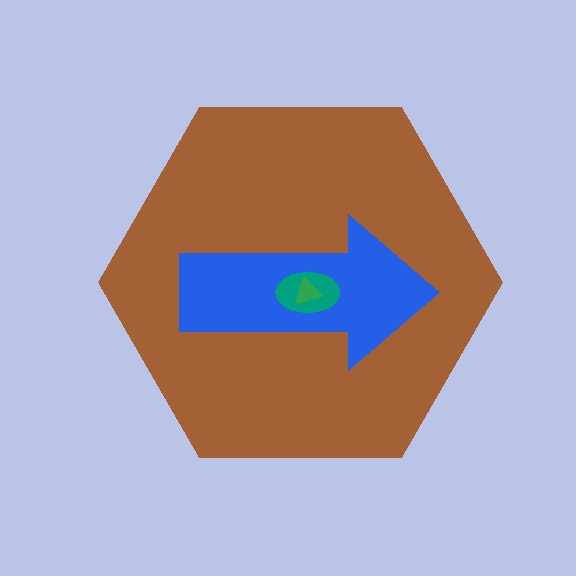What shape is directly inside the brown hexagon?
The blue arrow.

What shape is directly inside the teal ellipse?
The green triangle.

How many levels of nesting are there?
4.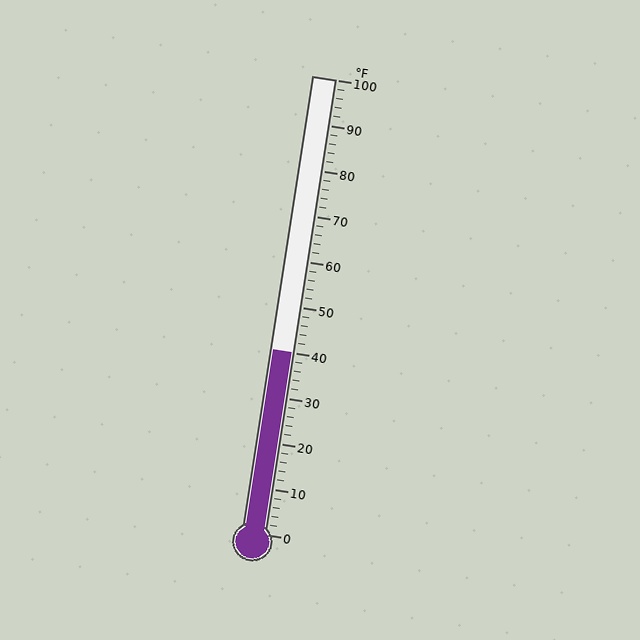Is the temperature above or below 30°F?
The temperature is above 30°F.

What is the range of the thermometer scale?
The thermometer scale ranges from 0°F to 100°F.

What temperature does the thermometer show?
The thermometer shows approximately 40°F.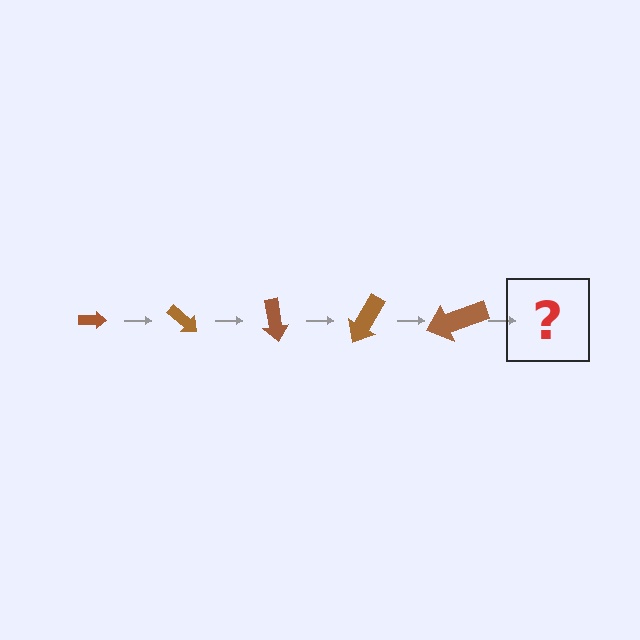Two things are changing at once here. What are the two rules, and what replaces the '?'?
The two rules are that the arrow grows larger each step and it rotates 40 degrees each step. The '?' should be an arrow, larger than the previous one and rotated 200 degrees from the start.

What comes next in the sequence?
The next element should be an arrow, larger than the previous one and rotated 200 degrees from the start.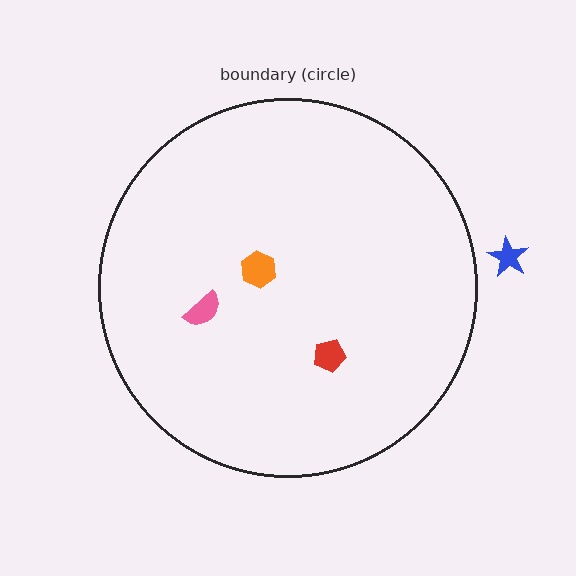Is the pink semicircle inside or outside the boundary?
Inside.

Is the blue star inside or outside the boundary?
Outside.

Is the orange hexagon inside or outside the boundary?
Inside.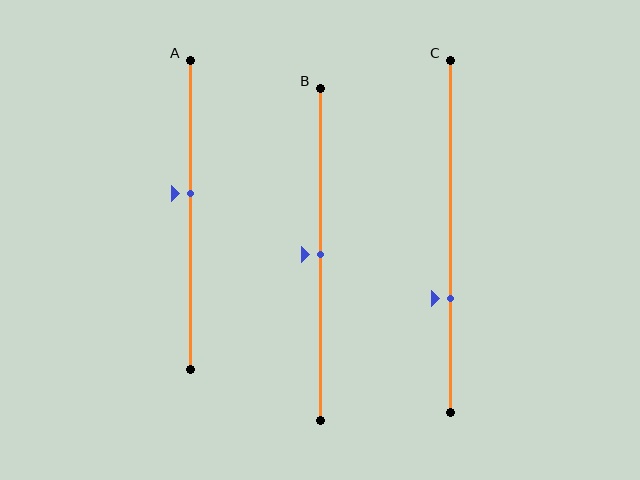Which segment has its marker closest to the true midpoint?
Segment B has its marker closest to the true midpoint.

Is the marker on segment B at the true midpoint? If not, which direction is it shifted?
Yes, the marker on segment B is at the true midpoint.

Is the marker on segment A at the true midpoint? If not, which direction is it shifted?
No, the marker on segment A is shifted upward by about 7% of the segment length.